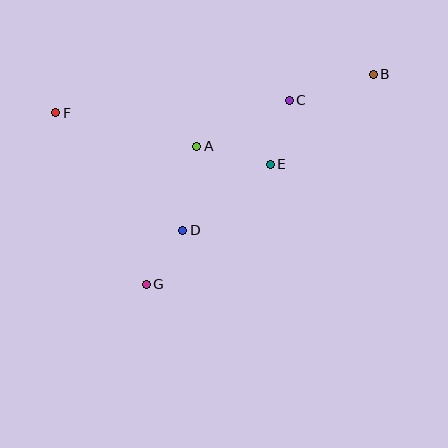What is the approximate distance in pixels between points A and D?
The distance between A and D is approximately 85 pixels.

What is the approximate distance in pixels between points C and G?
The distance between C and G is approximately 233 pixels.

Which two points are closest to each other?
Points D and G are closest to each other.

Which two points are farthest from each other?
Points B and F are farthest from each other.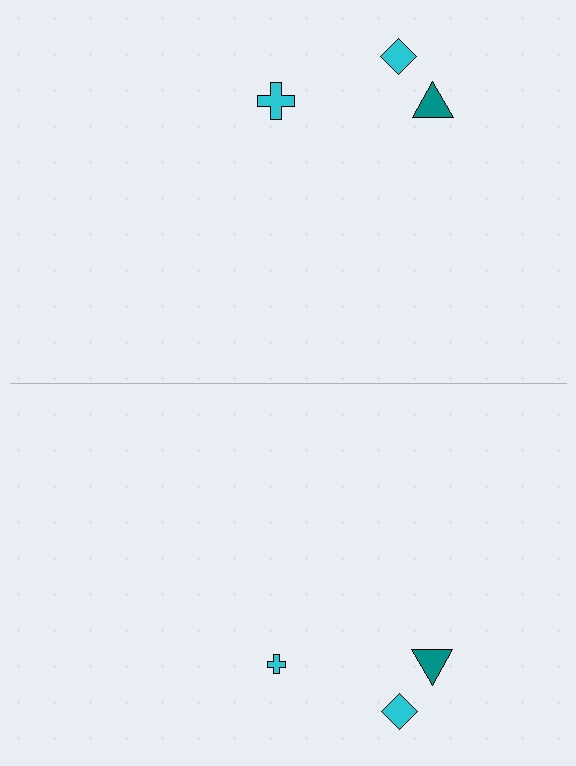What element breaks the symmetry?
The cyan cross on the bottom side has a different size than its mirror counterpart.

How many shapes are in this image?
There are 6 shapes in this image.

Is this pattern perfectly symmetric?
No, the pattern is not perfectly symmetric. The cyan cross on the bottom side has a different size than its mirror counterpart.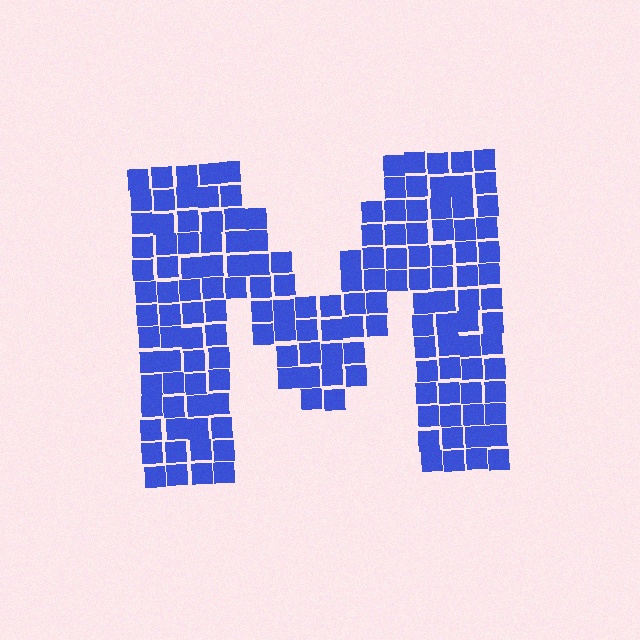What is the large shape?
The large shape is the letter M.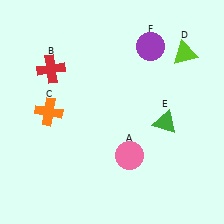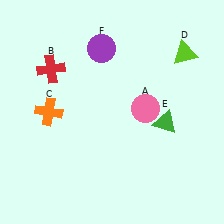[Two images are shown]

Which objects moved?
The objects that moved are: the pink circle (A), the purple circle (F).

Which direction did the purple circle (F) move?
The purple circle (F) moved left.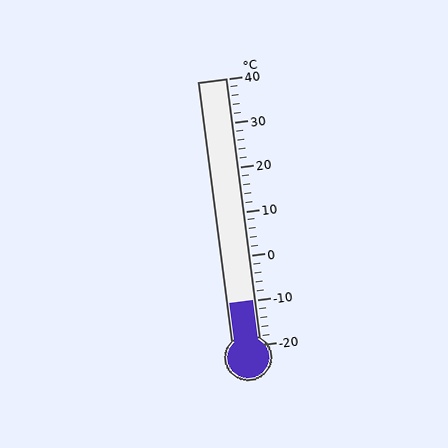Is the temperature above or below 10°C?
The temperature is below 10°C.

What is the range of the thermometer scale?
The thermometer scale ranges from -20°C to 40°C.